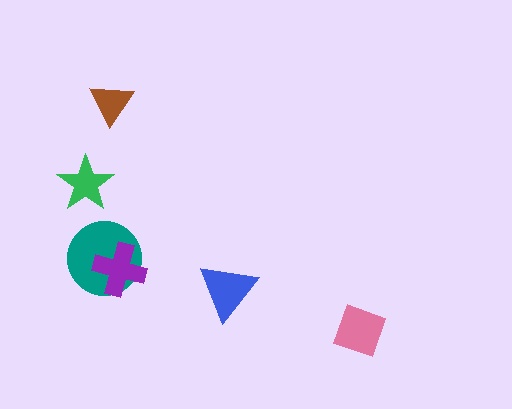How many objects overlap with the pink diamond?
0 objects overlap with the pink diamond.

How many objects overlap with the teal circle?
1 object overlaps with the teal circle.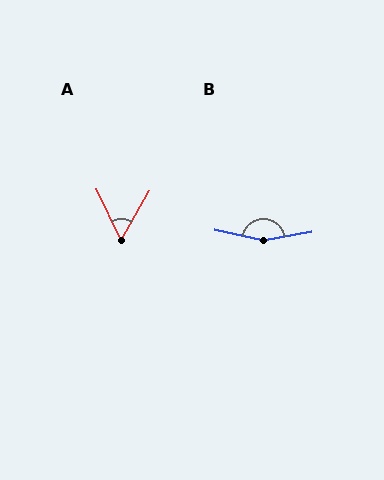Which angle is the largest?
B, at approximately 158 degrees.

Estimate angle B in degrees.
Approximately 158 degrees.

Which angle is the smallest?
A, at approximately 55 degrees.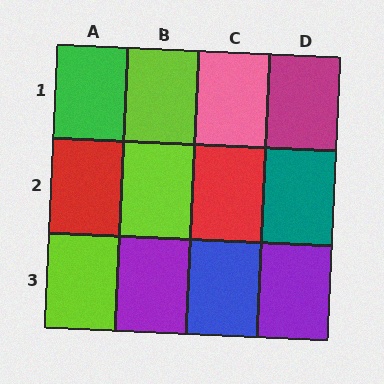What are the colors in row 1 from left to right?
Green, lime, pink, magenta.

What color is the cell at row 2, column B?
Lime.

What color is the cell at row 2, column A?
Red.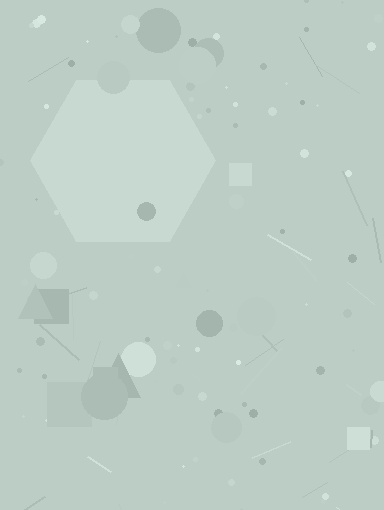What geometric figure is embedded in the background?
A hexagon is embedded in the background.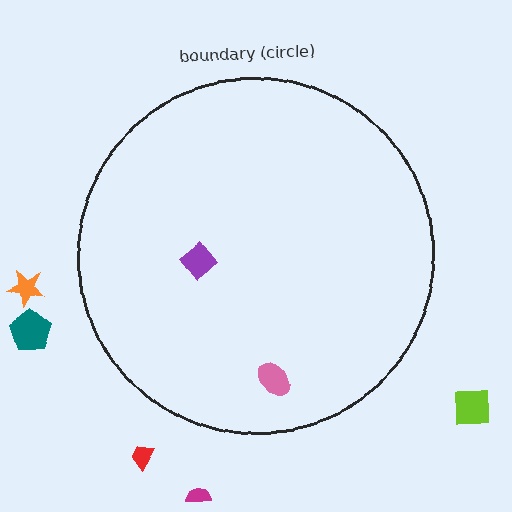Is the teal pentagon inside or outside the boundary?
Outside.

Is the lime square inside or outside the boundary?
Outside.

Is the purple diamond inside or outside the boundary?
Inside.